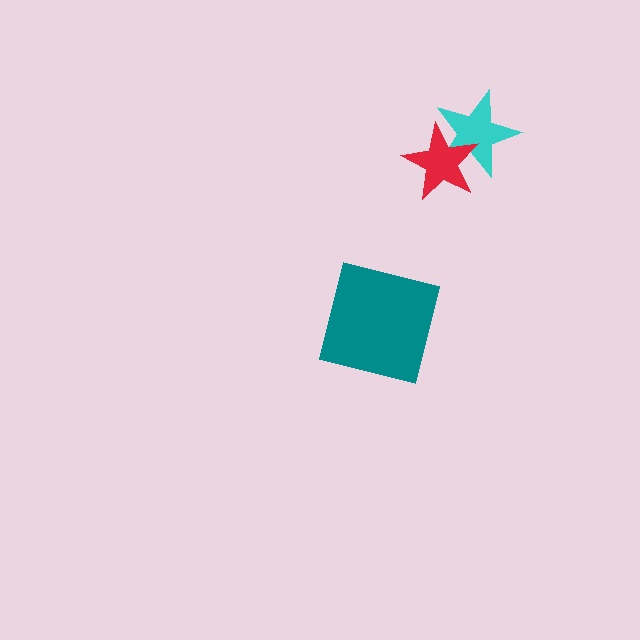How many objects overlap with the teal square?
0 objects overlap with the teal square.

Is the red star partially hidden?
No, no other shape covers it.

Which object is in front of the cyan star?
The red star is in front of the cyan star.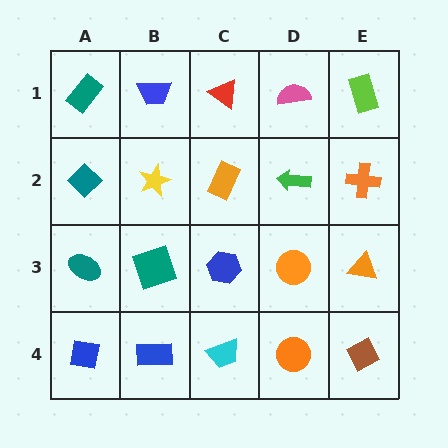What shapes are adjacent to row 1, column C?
An orange rectangle (row 2, column C), a blue trapezoid (row 1, column B), a pink semicircle (row 1, column D).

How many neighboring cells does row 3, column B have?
4.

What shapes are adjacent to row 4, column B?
A teal square (row 3, column B), a blue square (row 4, column A), a cyan trapezoid (row 4, column C).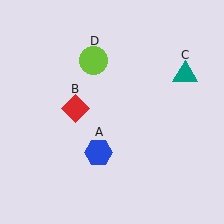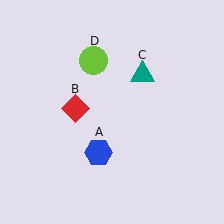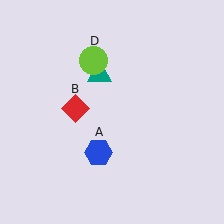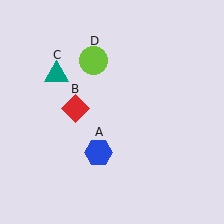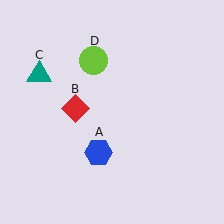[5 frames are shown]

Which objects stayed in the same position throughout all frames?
Blue hexagon (object A) and red diamond (object B) and lime circle (object D) remained stationary.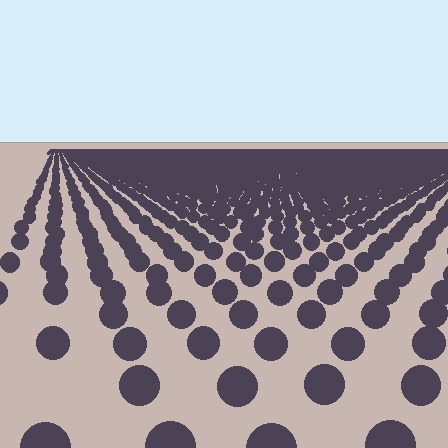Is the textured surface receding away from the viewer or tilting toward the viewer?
The surface is receding away from the viewer. Texture elements get smaller and denser toward the top.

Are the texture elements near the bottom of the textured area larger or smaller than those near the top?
Larger. Near the bottom, elements are closer to the viewer and appear at a bigger on-screen size.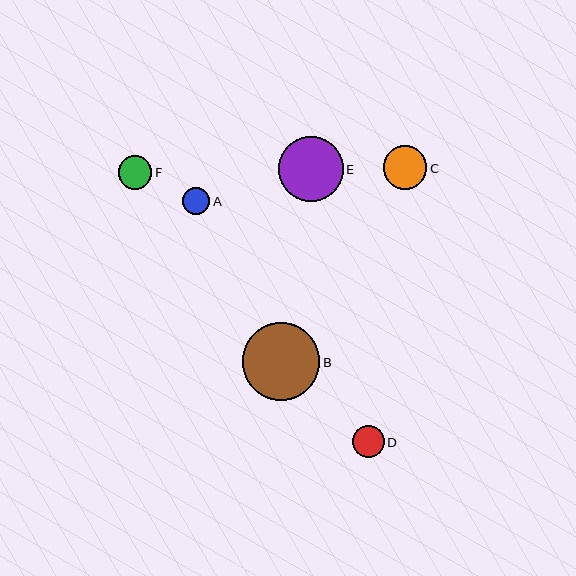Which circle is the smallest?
Circle A is the smallest with a size of approximately 27 pixels.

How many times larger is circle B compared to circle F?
Circle B is approximately 2.4 times the size of circle F.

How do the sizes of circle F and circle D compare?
Circle F and circle D are approximately the same size.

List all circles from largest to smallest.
From largest to smallest: B, E, C, F, D, A.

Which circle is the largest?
Circle B is the largest with a size of approximately 78 pixels.